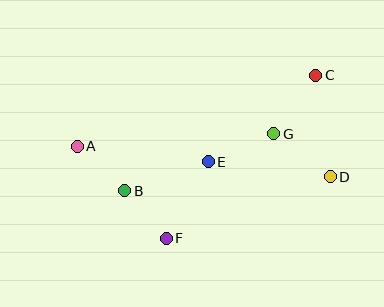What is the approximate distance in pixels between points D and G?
The distance between D and G is approximately 71 pixels.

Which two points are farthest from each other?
Points A and D are farthest from each other.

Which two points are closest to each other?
Points B and F are closest to each other.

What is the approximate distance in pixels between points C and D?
The distance between C and D is approximately 102 pixels.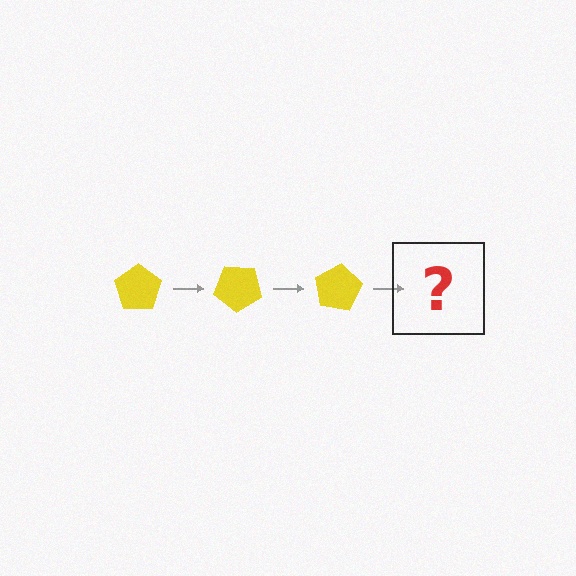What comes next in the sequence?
The next element should be a yellow pentagon rotated 120 degrees.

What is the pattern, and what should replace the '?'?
The pattern is that the pentagon rotates 40 degrees each step. The '?' should be a yellow pentagon rotated 120 degrees.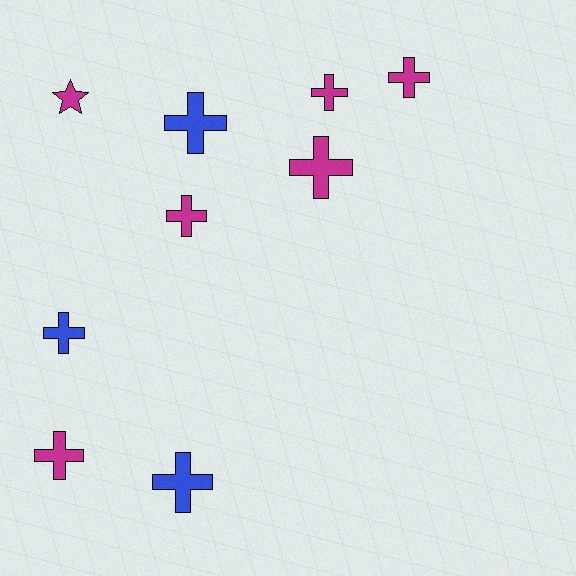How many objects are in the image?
There are 9 objects.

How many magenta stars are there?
There is 1 magenta star.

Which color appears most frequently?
Magenta, with 6 objects.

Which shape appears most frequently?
Cross, with 8 objects.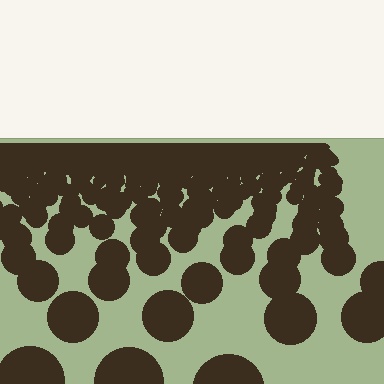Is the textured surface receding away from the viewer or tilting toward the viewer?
The surface is receding away from the viewer. Texture elements get smaller and denser toward the top.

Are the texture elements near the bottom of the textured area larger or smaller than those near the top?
Larger. Near the bottom, elements are closer to the viewer and appear at a bigger on-screen size.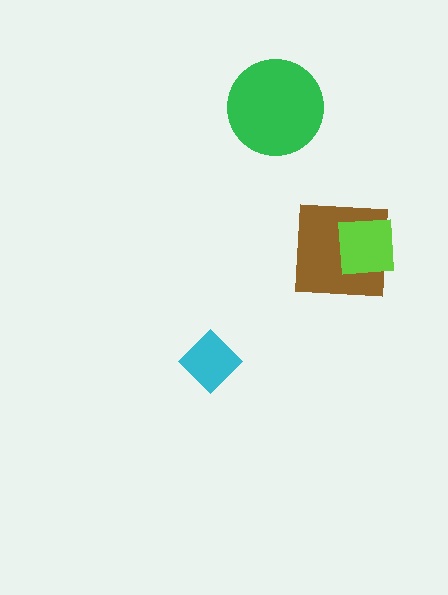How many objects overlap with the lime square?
1 object overlaps with the lime square.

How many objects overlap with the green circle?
0 objects overlap with the green circle.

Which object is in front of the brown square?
The lime square is in front of the brown square.